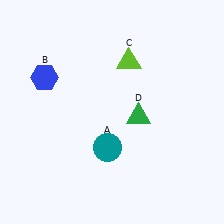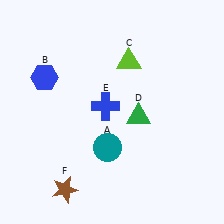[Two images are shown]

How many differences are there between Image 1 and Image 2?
There are 2 differences between the two images.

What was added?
A blue cross (E), a brown star (F) were added in Image 2.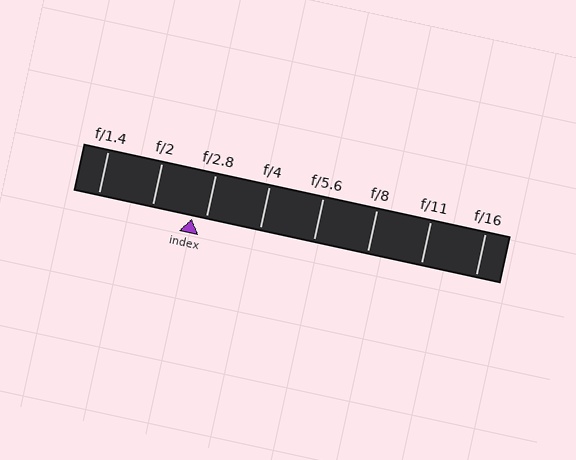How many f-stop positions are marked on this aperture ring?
There are 8 f-stop positions marked.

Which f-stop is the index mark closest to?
The index mark is closest to f/2.8.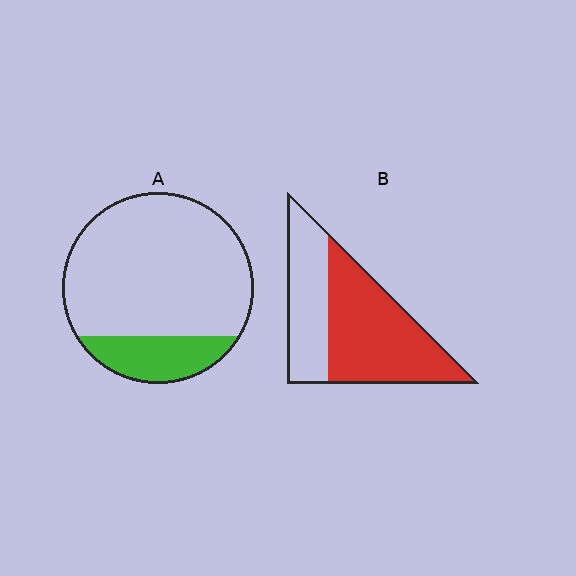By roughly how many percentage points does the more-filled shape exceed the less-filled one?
By roughly 40 percentage points (B over A).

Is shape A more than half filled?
No.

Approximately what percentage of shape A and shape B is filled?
A is approximately 20% and B is approximately 60%.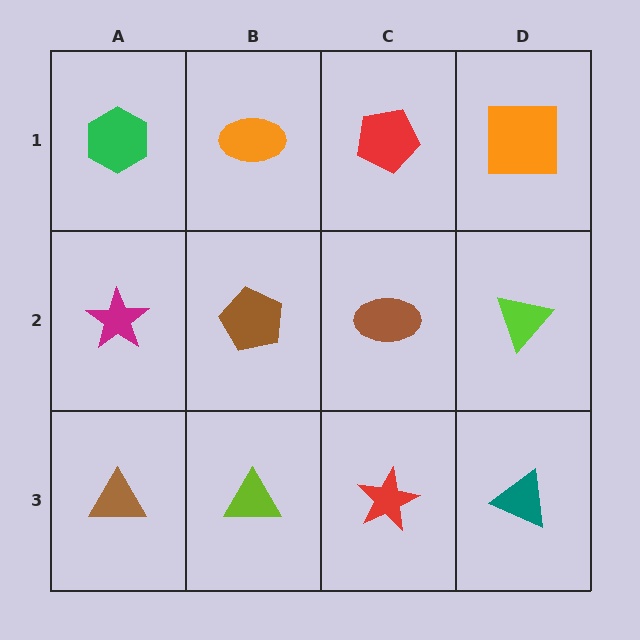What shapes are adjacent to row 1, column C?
A brown ellipse (row 2, column C), an orange ellipse (row 1, column B), an orange square (row 1, column D).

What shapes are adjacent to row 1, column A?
A magenta star (row 2, column A), an orange ellipse (row 1, column B).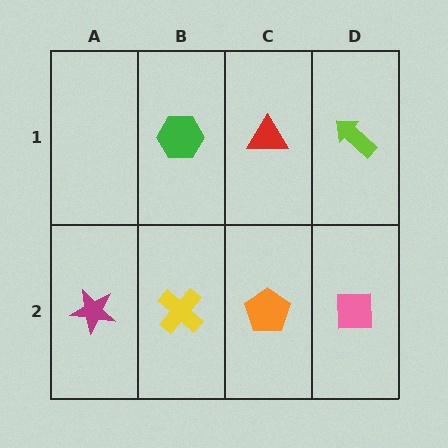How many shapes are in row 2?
4 shapes.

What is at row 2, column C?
An orange pentagon.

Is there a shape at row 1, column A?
No, that cell is empty.